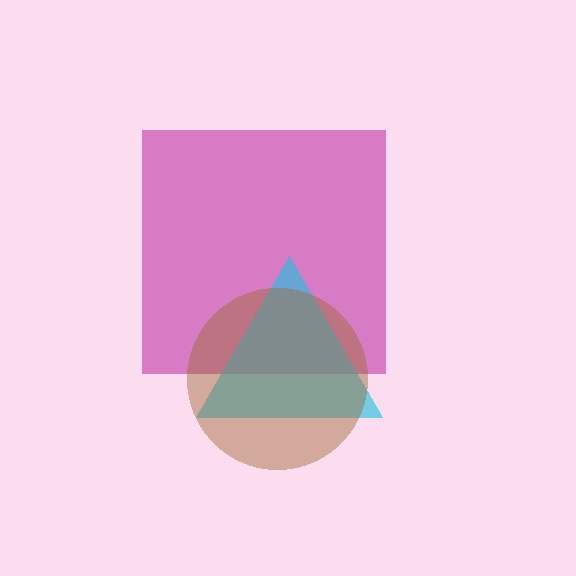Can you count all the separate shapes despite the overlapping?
Yes, there are 3 separate shapes.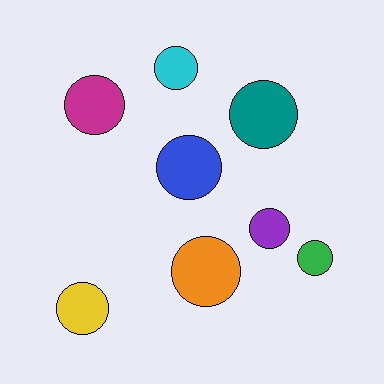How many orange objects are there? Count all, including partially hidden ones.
There is 1 orange object.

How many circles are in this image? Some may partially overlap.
There are 8 circles.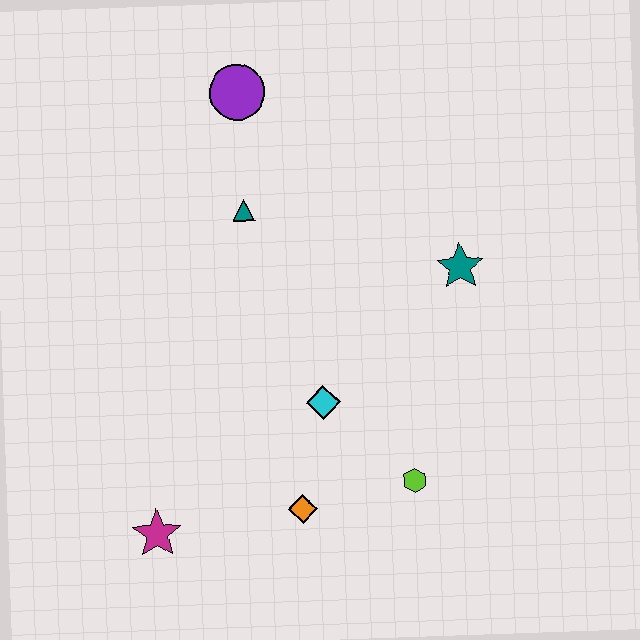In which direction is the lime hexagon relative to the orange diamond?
The lime hexagon is to the right of the orange diamond.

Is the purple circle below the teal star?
No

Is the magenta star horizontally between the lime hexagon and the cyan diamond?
No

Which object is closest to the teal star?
The cyan diamond is closest to the teal star.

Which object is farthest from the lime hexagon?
The purple circle is farthest from the lime hexagon.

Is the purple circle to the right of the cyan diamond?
No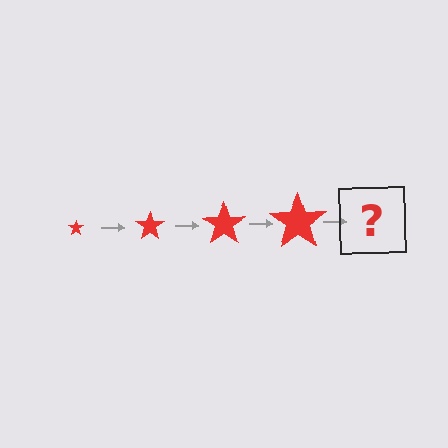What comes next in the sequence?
The next element should be a red star, larger than the previous one.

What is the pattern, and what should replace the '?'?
The pattern is that the star gets progressively larger each step. The '?' should be a red star, larger than the previous one.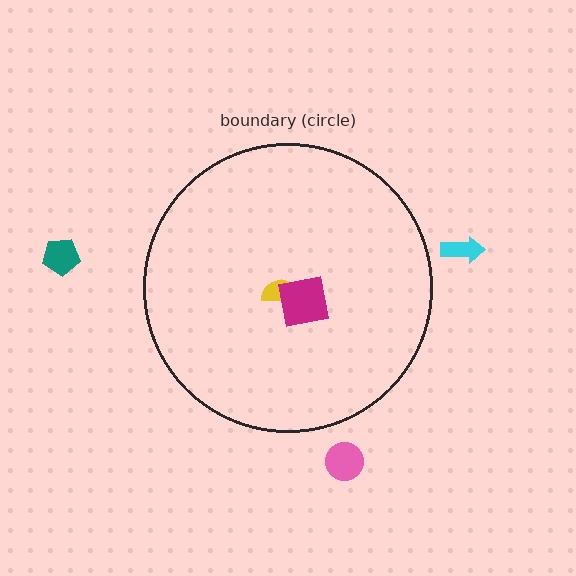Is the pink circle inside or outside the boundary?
Outside.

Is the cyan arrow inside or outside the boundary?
Outside.